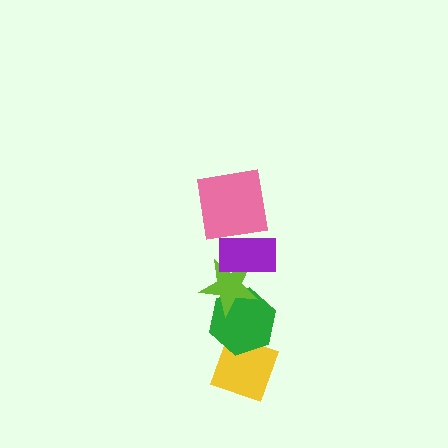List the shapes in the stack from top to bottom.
From top to bottom: the pink square, the purple rectangle, the lime star, the green hexagon, the yellow diamond.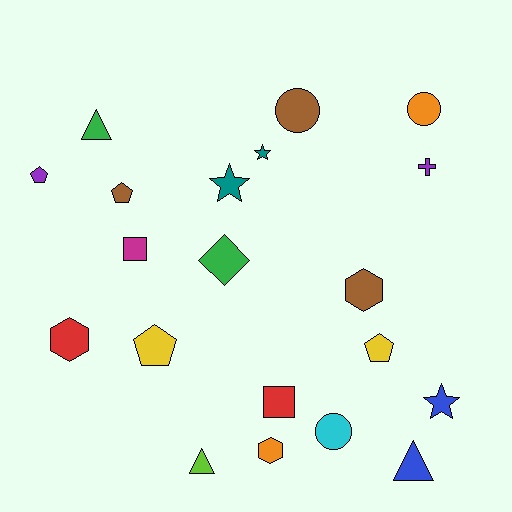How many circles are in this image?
There are 3 circles.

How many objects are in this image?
There are 20 objects.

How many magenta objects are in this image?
There is 1 magenta object.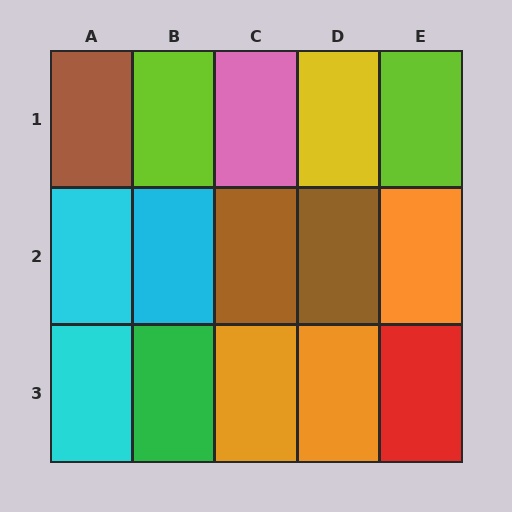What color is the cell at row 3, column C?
Orange.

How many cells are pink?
1 cell is pink.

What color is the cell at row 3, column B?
Green.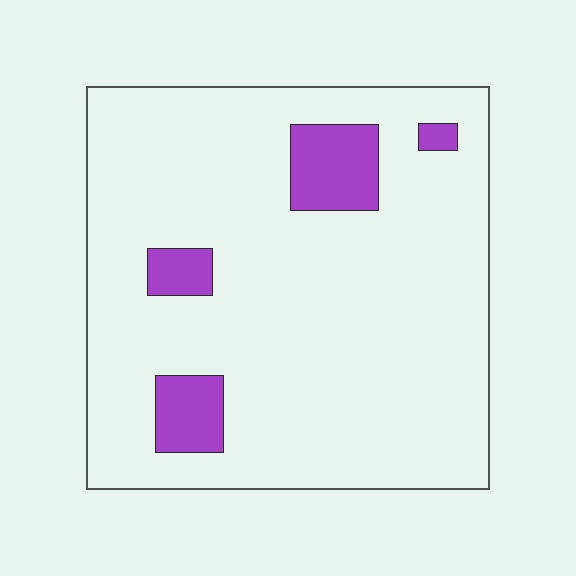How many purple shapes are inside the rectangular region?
4.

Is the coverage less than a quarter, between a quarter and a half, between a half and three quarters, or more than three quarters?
Less than a quarter.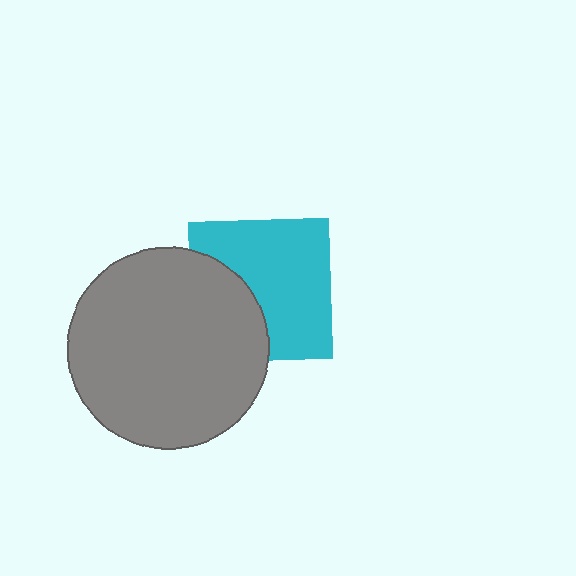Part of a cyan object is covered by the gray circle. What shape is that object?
It is a square.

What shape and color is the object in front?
The object in front is a gray circle.